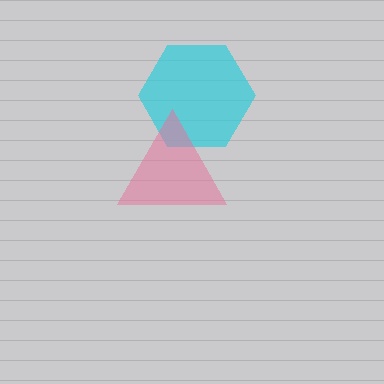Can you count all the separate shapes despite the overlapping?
Yes, there are 2 separate shapes.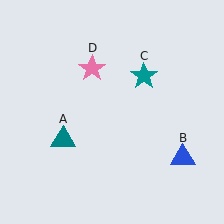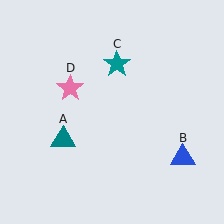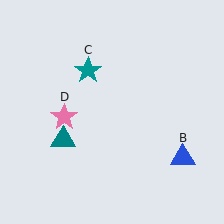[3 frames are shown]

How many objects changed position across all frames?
2 objects changed position: teal star (object C), pink star (object D).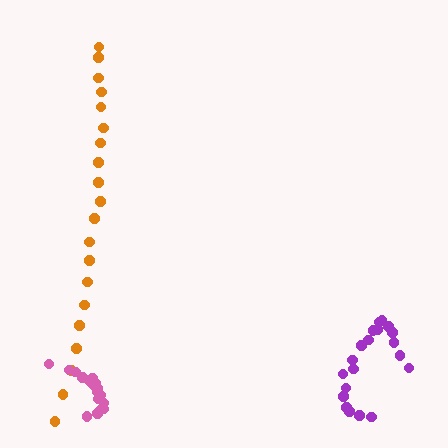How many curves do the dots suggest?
There are 3 distinct paths.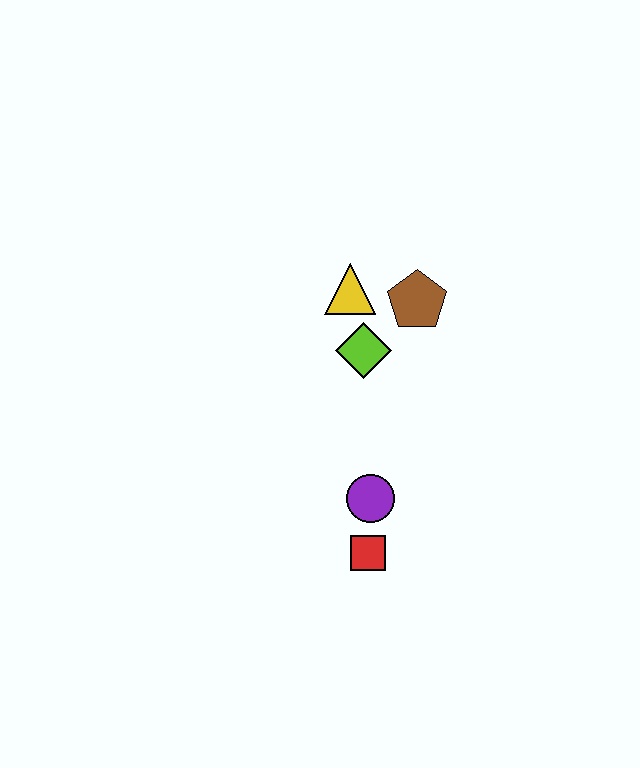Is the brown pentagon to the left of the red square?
No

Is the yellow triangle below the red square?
No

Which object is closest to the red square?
The purple circle is closest to the red square.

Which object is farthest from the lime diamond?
The red square is farthest from the lime diamond.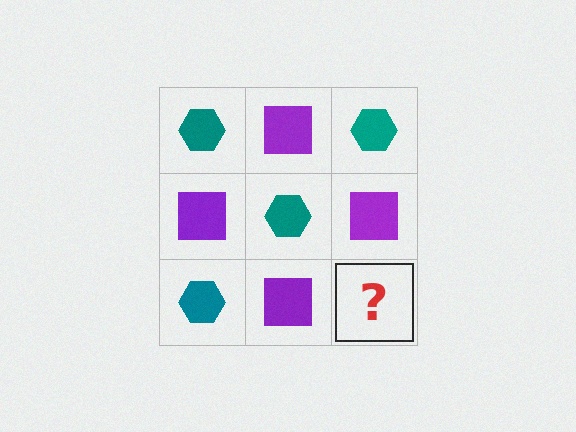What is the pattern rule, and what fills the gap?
The rule is that it alternates teal hexagon and purple square in a checkerboard pattern. The gap should be filled with a teal hexagon.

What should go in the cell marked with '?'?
The missing cell should contain a teal hexagon.